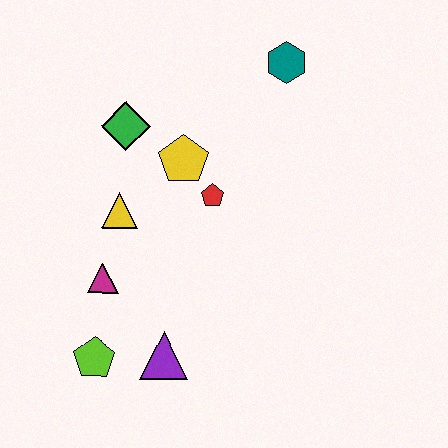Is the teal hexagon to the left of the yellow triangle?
No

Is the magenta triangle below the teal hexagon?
Yes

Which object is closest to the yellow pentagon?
The red pentagon is closest to the yellow pentagon.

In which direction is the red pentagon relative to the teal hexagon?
The red pentagon is below the teal hexagon.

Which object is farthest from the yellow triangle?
The teal hexagon is farthest from the yellow triangle.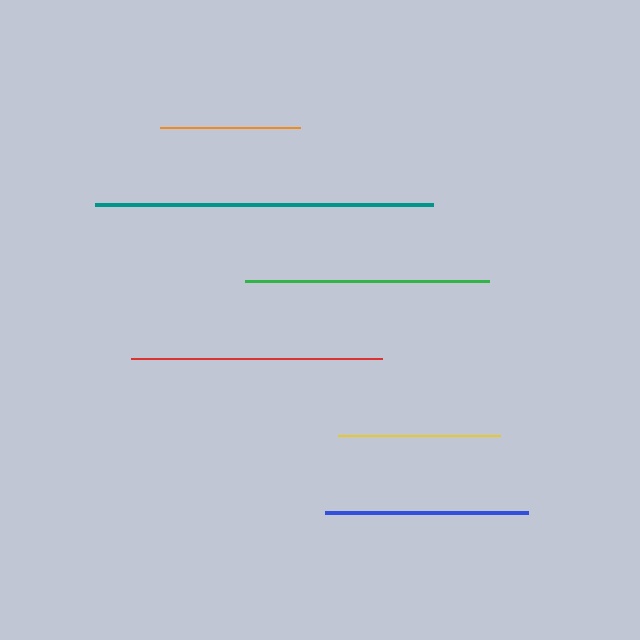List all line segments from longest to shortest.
From longest to shortest: teal, red, green, blue, yellow, orange.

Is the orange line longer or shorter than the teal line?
The teal line is longer than the orange line.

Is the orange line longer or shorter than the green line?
The green line is longer than the orange line.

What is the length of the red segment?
The red segment is approximately 250 pixels long.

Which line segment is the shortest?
The orange line is the shortest at approximately 140 pixels.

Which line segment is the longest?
The teal line is the longest at approximately 339 pixels.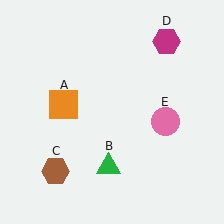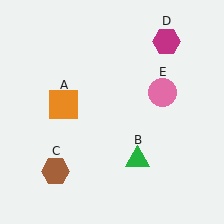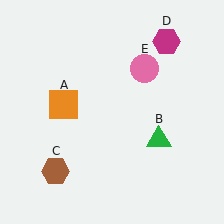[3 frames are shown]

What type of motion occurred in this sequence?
The green triangle (object B), pink circle (object E) rotated counterclockwise around the center of the scene.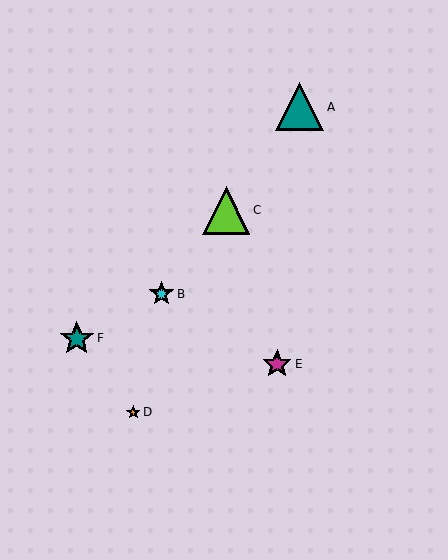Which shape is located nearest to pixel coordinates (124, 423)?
The orange star (labeled D) at (133, 412) is nearest to that location.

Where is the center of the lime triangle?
The center of the lime triangle is at (226, 210).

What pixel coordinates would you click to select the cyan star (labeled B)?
Click at (162, 294) to select the cyan star B.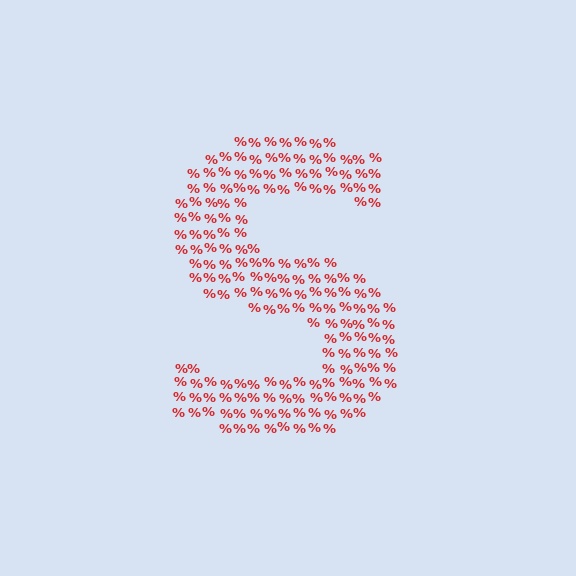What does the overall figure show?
The overall figure shows the letter S.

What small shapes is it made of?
It is made of small percent signs.